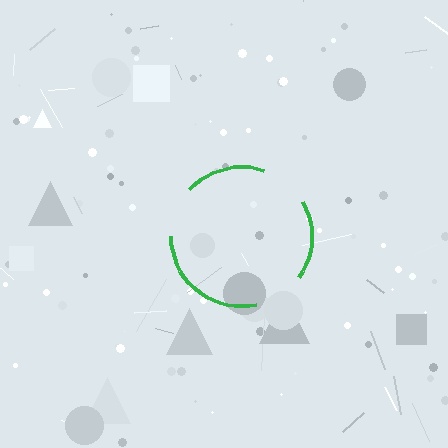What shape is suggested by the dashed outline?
The dashed outline suggests a circle.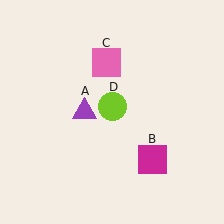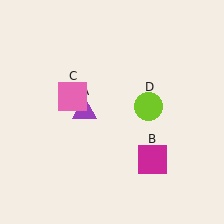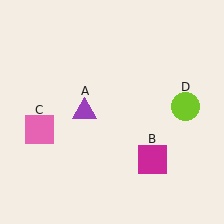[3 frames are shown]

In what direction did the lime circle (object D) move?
The lime circle (object D) moved right.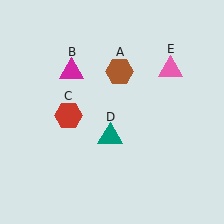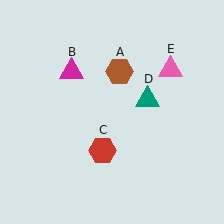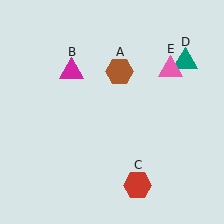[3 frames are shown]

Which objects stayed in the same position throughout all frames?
Brown hexagon (object A) and magenta triangle (object B) and pink triangle (object E) remained stationary.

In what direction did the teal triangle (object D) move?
The teal triangle (object D) moved up and to the right.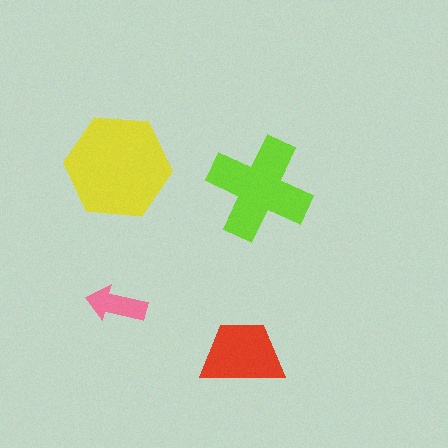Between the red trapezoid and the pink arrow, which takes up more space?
The red trapezoid.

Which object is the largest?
The yellow hexagon.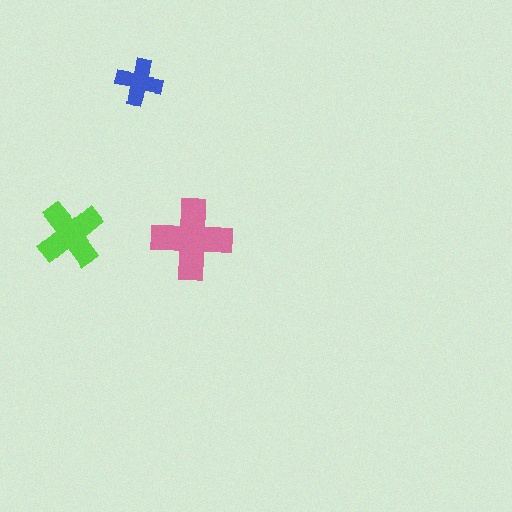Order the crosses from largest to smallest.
the pink one, the lime one, the blue one.